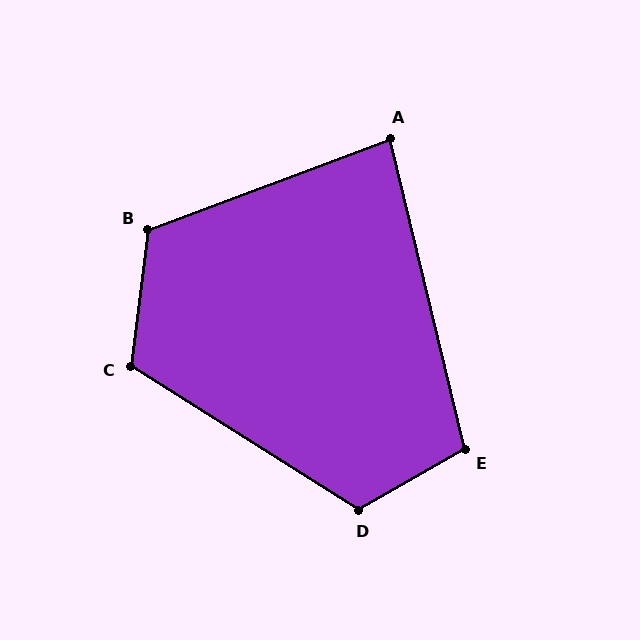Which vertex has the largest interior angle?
D, at approximately 118 degrees.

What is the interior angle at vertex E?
Approximately 106 degrees (obtuse).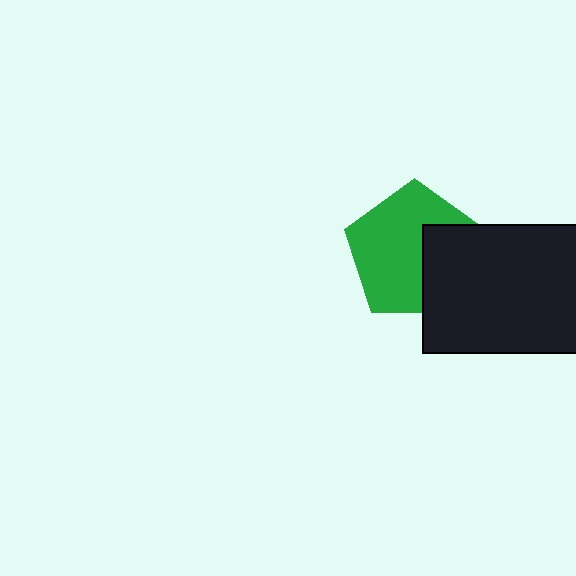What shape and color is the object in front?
The object in front is a black rectangle.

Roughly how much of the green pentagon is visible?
Most of it is visible (roughly 65%).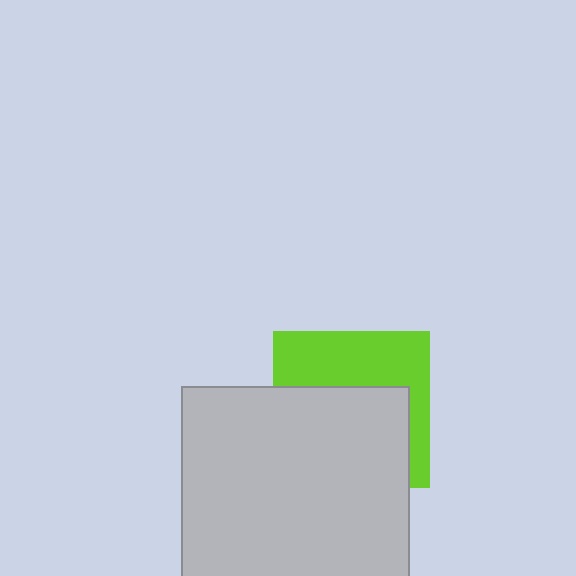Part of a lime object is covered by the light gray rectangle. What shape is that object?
It is a square.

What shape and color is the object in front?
The object in front is a light gray rectangle.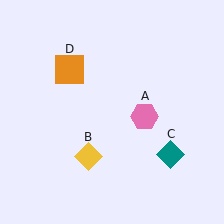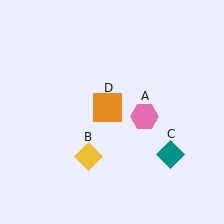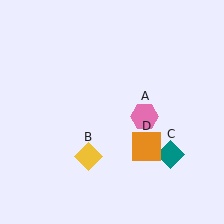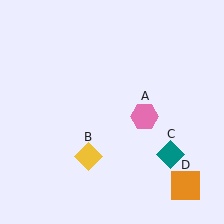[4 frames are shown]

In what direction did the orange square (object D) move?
The orange square (object D) moved down and to the right.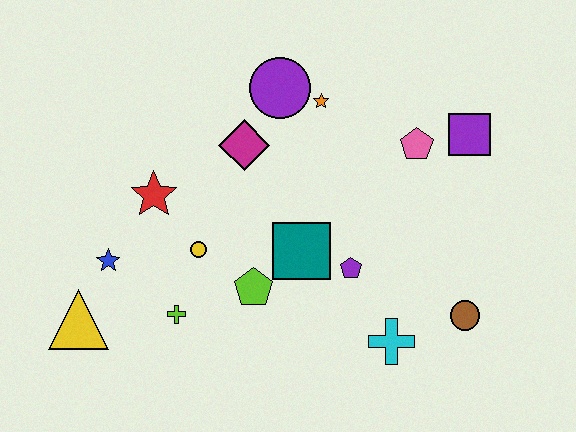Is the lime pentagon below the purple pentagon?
Yes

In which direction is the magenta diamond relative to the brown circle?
The magenta diamond is to the left of the brown circle.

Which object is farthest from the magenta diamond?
The brown circle is farthest from the magenta diamond.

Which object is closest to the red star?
The yellow circle is closest to the red star.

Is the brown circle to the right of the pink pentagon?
Yes